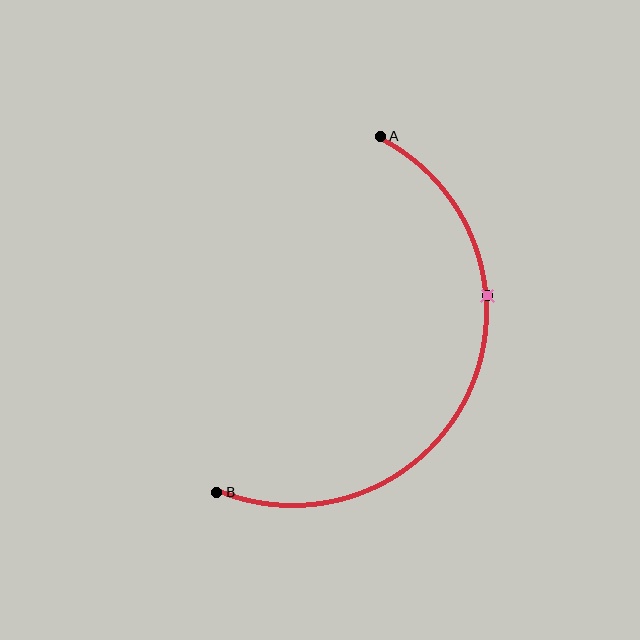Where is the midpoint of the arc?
The arc midpoint is the point on the curve farthest from the straight line joining A and B. It sits to the right of that line.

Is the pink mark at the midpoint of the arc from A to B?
No. The pink mark lies on the arc but is closer to endpoint A. The arc midpoint would be at the point on the curve equidistant along the arc from both A and B.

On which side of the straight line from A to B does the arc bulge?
The arc bulges to the right of the straight line connecting A and B.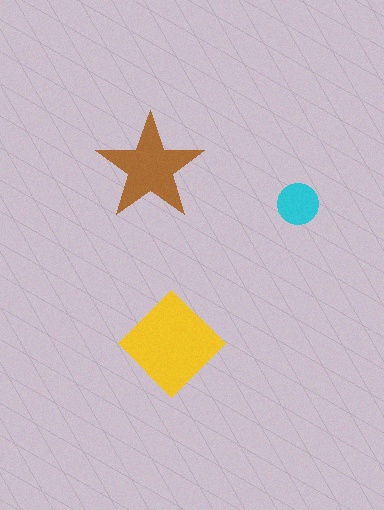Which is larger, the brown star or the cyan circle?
The brown star.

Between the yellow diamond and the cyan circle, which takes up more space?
The yellow diamond.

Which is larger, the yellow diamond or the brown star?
The yellow diamond.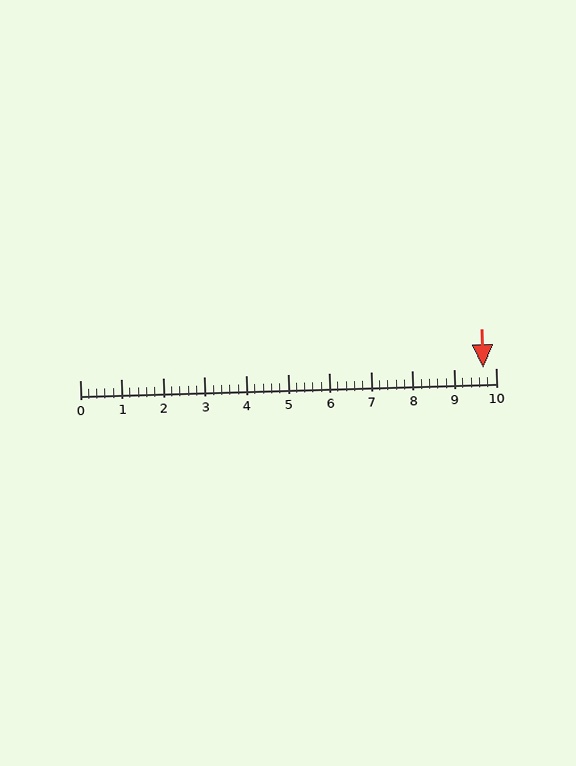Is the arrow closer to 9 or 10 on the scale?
The arrow is closer to 10.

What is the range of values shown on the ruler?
The ruler shows values from 0 to 10.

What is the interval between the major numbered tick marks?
The major tick marks are spaced 1 units apart.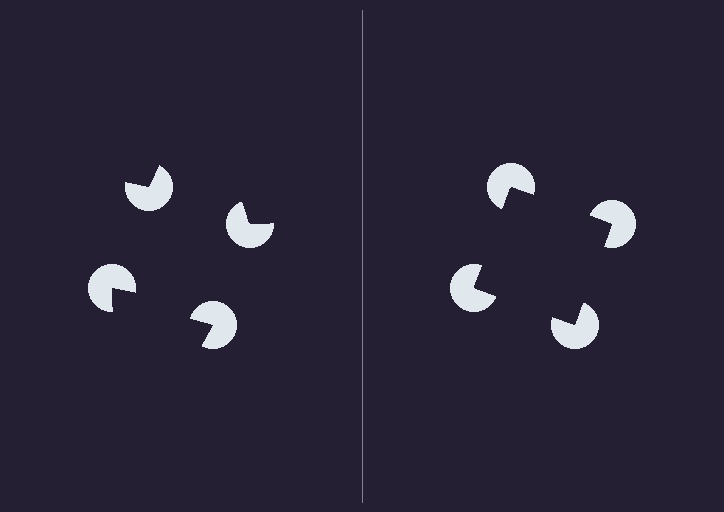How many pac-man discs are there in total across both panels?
8 — 4 on each side.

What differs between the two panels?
The pac-man discs are positioned identically on both sides; only the wedge orientations differ. On the right they align to a square; on the left they are misaligned.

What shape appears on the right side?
An illusory square.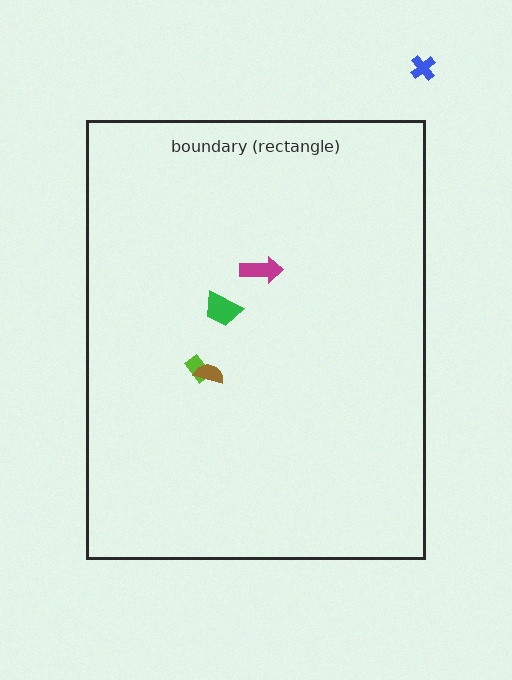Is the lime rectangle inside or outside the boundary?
Inside.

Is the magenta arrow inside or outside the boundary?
Inside.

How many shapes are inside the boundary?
4 inside, 1 outside.